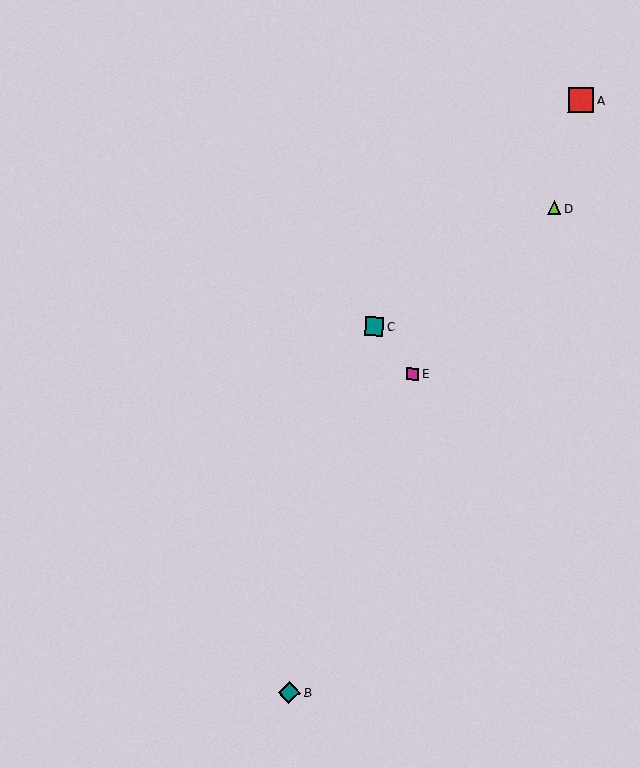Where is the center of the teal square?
The center of the teal square is at (374, 326).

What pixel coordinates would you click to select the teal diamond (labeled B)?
Click at (289, 693) to select the teal diamond B.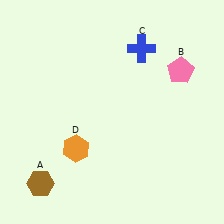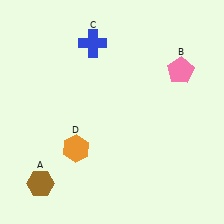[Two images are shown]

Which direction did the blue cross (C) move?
The blue cross (C) moved left.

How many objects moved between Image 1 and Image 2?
1 object moved between the two images.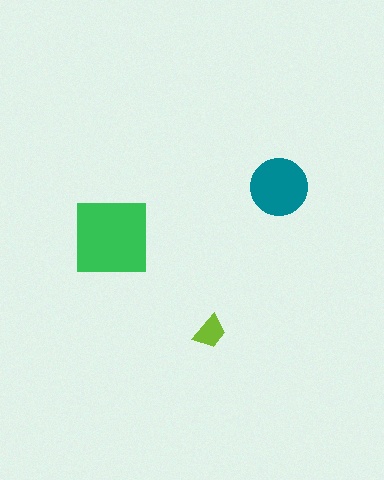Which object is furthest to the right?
The teal circle is rightmost.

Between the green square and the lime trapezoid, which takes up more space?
The green square.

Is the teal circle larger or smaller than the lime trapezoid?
Larger.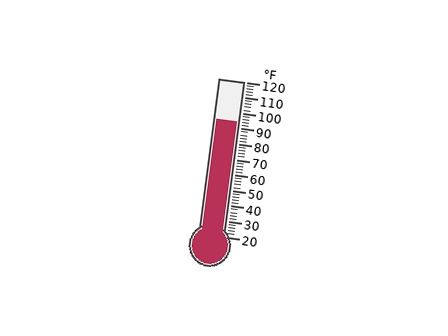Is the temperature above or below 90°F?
The temperature is above 90°F.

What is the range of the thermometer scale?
The thermometer scale ranges from 20°F to 120°F.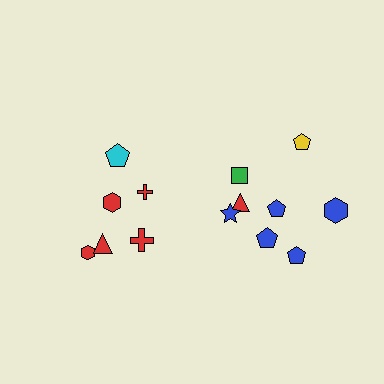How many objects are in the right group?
There are 8 objects.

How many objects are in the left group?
There are 6 objects.